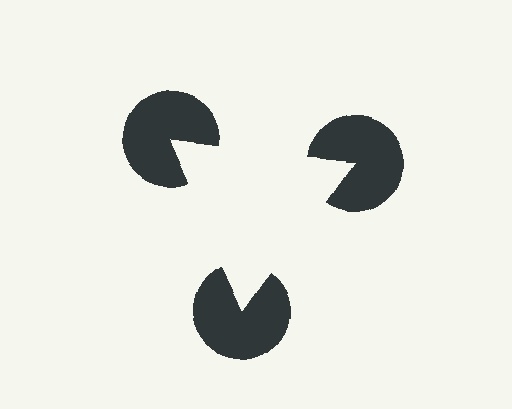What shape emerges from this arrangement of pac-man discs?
An illusory triangle — its edges are inferred from the aligned wedge cuts in the pac-man discs, not physically drawn.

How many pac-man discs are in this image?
There are 3 — one at each vertex of the illusory triangle.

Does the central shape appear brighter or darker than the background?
It typically appears slightly brighter than the background, even though no actual brightness change is drawn.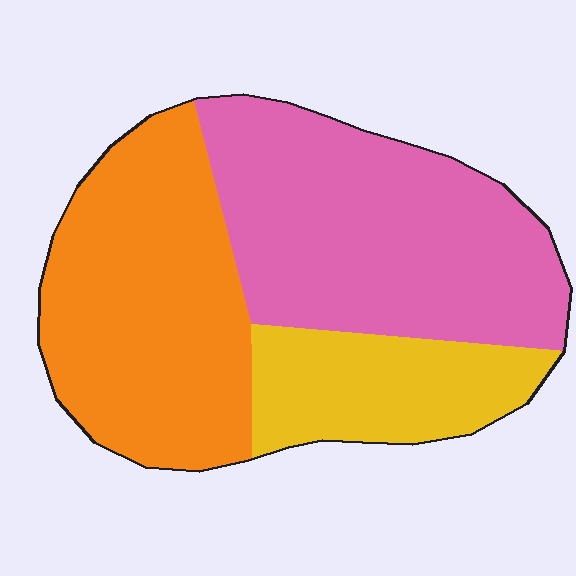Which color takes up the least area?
Yellow, at roughly 20%.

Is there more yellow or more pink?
Pink.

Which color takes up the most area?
Pink, at roughly 45%.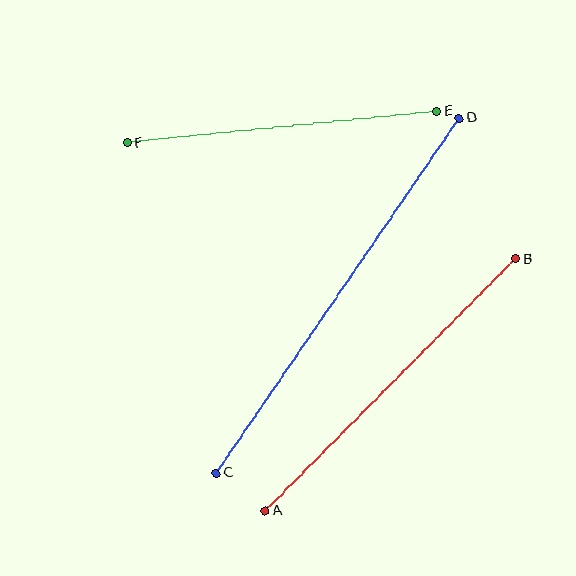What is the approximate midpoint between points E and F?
The midpoint is at approximately (282, 127) pixels.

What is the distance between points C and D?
The distance is approximately 431 pixels.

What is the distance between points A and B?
The distance is approximately 355 pixels.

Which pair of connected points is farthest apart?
Points C and D are farthest apart.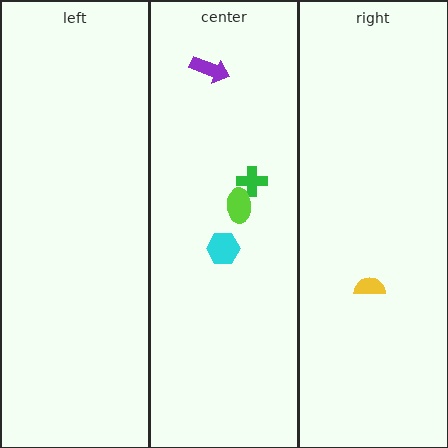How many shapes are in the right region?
1.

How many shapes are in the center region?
4.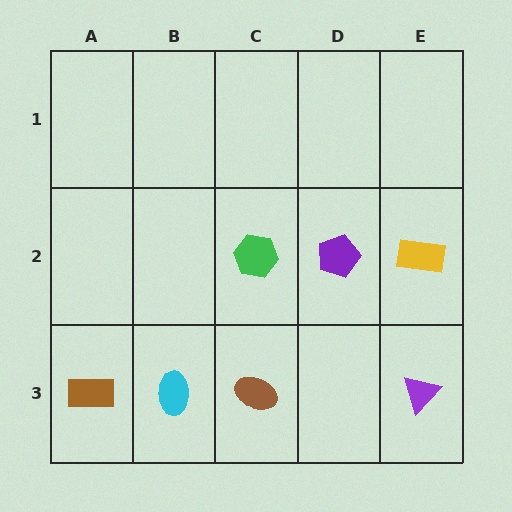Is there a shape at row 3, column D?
No, that cell is empty.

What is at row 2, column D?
A purple pentagon.